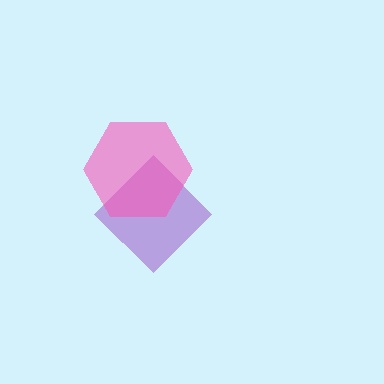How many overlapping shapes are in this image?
There are 2 overlapping shapes in the image.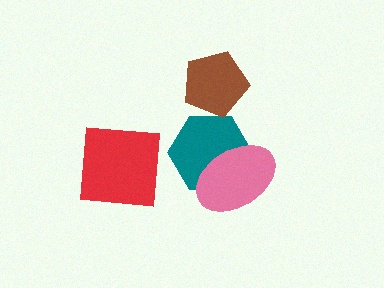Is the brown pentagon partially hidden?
No, no other shape covers it.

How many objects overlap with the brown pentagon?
1 object overlaps with the brown pentagon.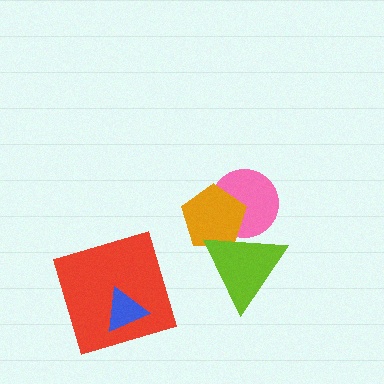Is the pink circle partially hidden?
Yes, it is partially covered by another shape.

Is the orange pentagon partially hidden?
Yes, it is partially covered by another shape.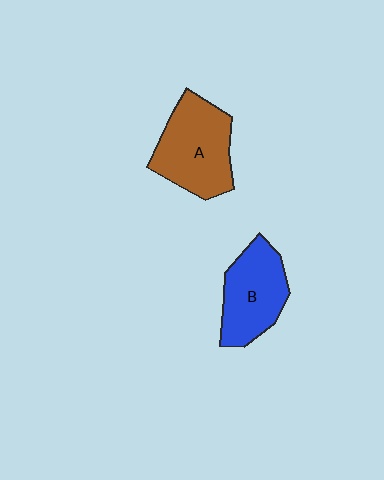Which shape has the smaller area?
Shape B (blue).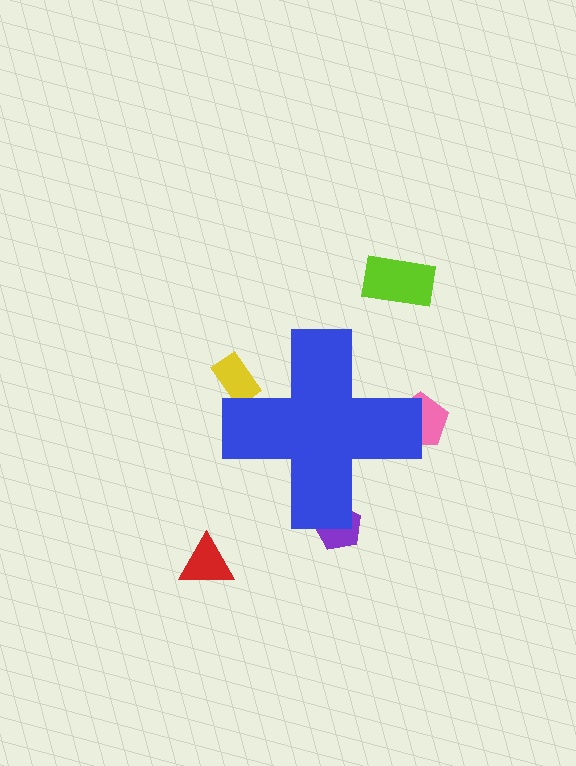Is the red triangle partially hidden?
No, the red triangle is fully visible.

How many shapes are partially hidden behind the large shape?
3 shapes are partially hidden.